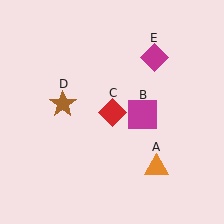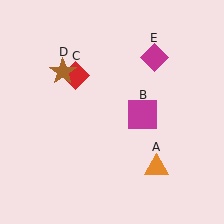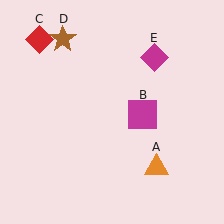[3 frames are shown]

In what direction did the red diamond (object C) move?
The red diamond (object C) moved up and to the left.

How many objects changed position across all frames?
2 objects changed position: red diamond (object C), brown star (object D).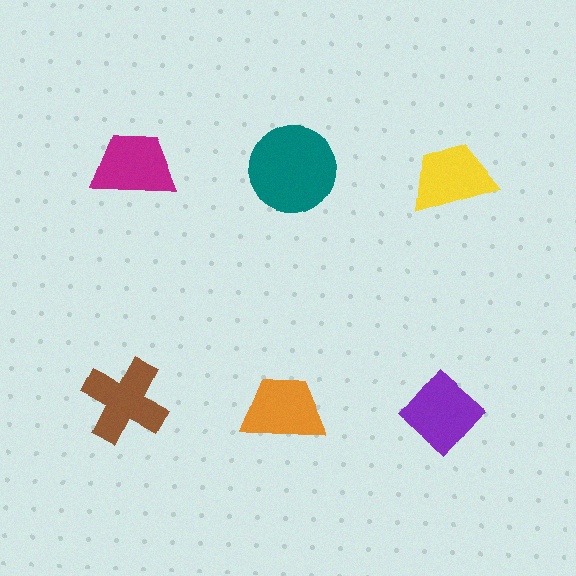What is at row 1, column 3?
A yellow trapezoid.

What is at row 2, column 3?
A purple diamond.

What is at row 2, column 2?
An orange trapezoid.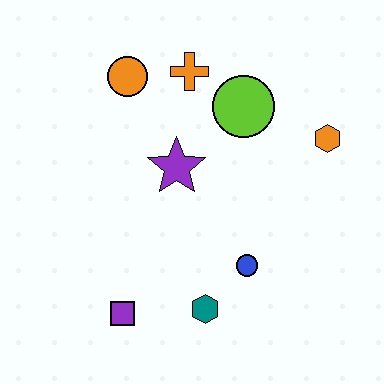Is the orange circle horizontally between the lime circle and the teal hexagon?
No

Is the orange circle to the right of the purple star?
No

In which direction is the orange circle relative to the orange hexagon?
The orange circle is to the left of the orange hexagon.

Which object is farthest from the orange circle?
The teal hexagon is farthest from the orange circle.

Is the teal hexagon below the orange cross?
Yes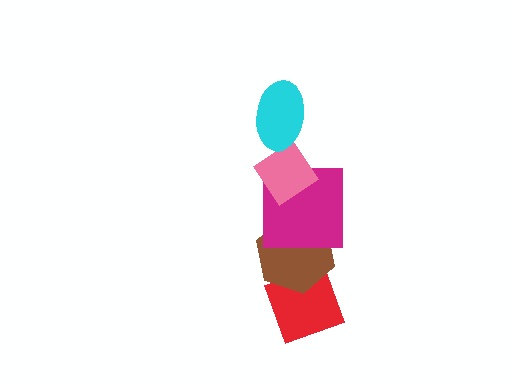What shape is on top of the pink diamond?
The cyan ellipse is on top of the pink diamond.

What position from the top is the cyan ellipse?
The cyan ellipse is 1st from the top.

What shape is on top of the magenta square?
The pink diamond is on top of the magenta square.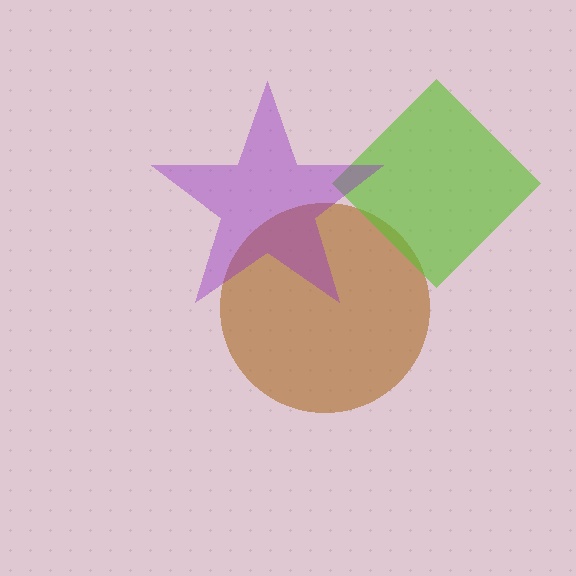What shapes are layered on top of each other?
The layered shapes are: a brown circle, a lime diamond, a purple star.